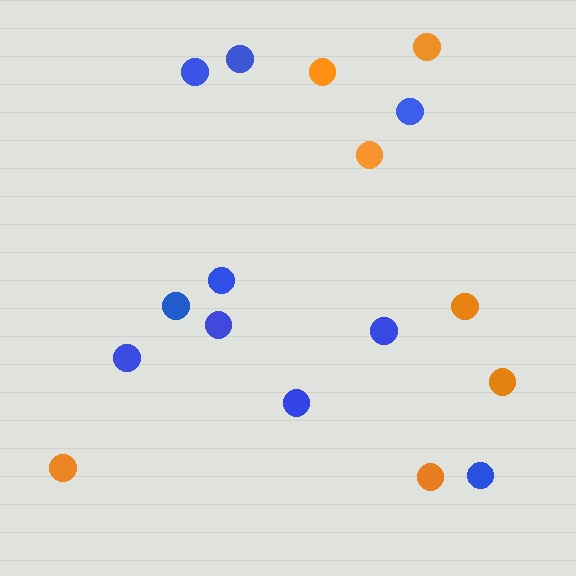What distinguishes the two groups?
There are 2 groups: one group of orange circles (7) and one group of blue circles (10).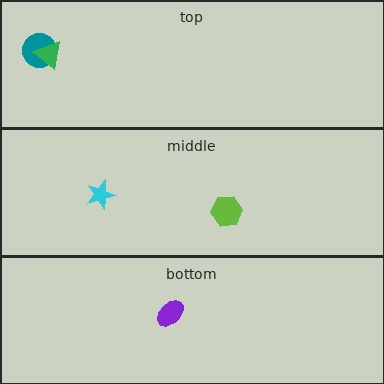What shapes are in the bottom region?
The purple ellipse.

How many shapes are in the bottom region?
1.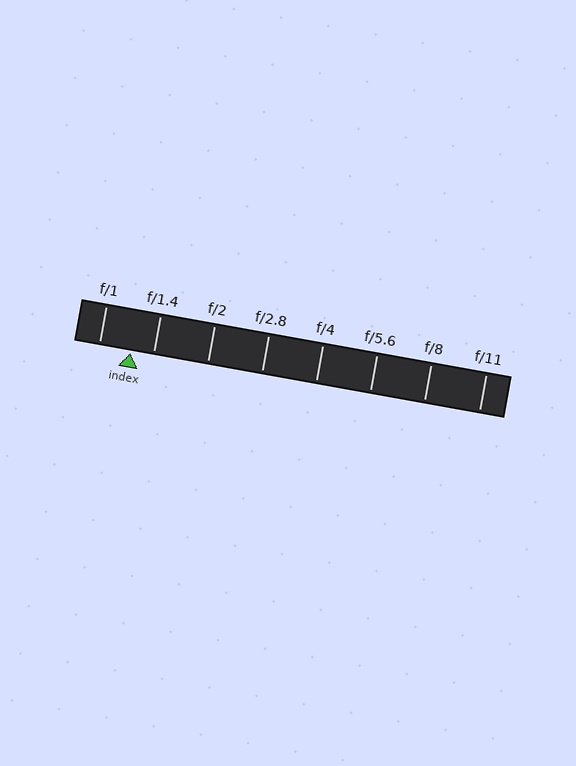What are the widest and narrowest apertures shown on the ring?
The widest aperture shown is f/1 and the narrowest is f/11.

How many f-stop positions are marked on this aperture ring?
There are 8 f-stop positions marked.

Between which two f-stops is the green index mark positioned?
The index mark is between f/1 and f/1.4.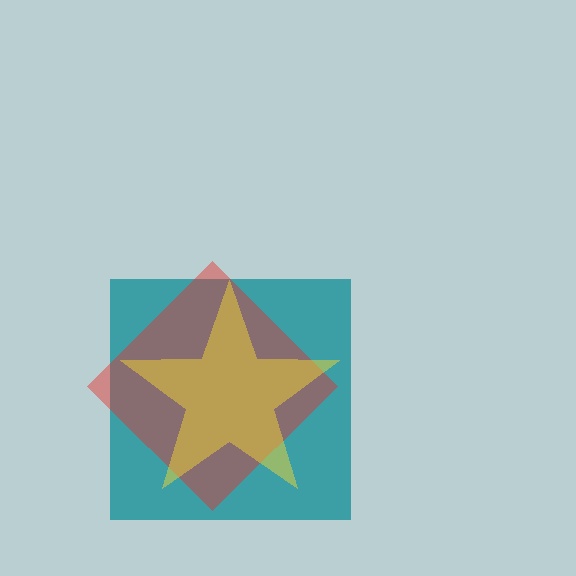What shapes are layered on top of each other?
The layered shapes are: a teal square, a red diamond, a yellow star.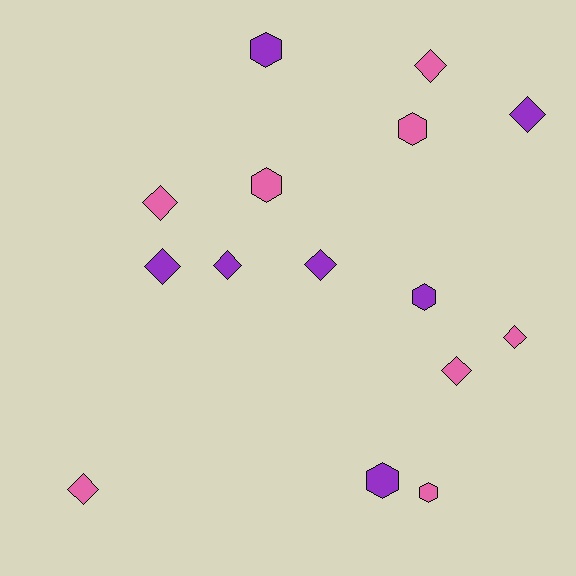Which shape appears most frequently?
Diamond, with 9 objects.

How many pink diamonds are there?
There are 5 pink diamonds.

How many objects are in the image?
There are 15 objects.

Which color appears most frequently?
Pink, with 8 objects.